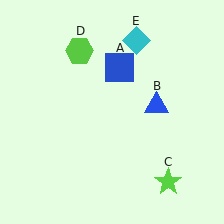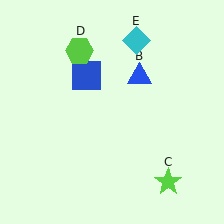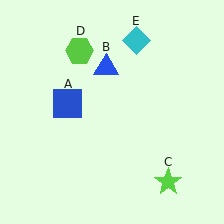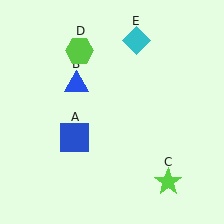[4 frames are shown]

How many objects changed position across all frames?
2 objects changed position: blue square (object A), blue triangle (object B).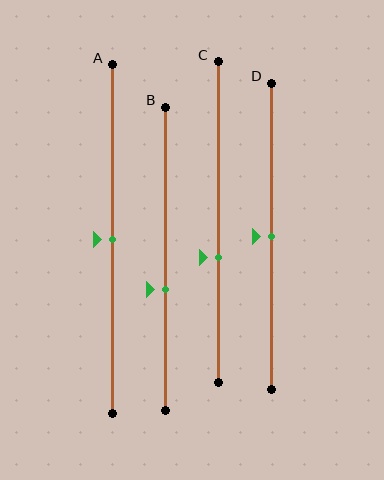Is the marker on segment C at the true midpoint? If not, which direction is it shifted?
No, the marker on segment C is shifted downward by about 11% of the segment length.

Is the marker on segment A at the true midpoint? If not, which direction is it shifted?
Yes, the marker on segment A is at the true midpoint.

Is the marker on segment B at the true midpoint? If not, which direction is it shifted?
No, the marker on segment B is shifted downward by about 10% of the segment length.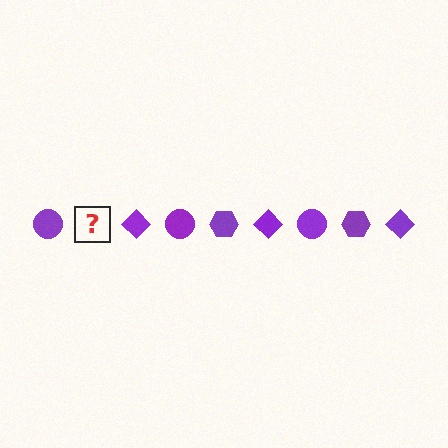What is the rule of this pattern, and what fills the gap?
The rule is that the pattern cycles through circle, hexagon, diamond shapes in purple. The gap should be filled with a purple hexagon.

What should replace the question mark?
The question mark should be replaced with a purple hexagon.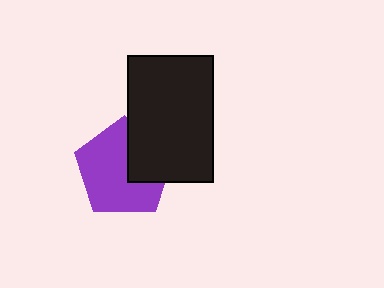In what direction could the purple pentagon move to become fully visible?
The purple pentagon could move left. That would shift it out from behind the black rectangle entirely.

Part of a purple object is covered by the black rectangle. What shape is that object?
It is a pentagon.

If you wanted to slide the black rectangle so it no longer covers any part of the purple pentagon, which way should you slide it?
Slide it right — that is the most direct way to separate the two shapes.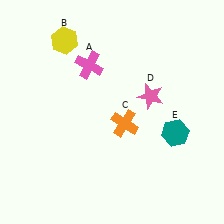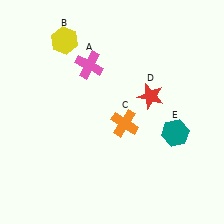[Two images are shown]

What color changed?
The star (D) changed from pink in Image 1 to red in Image 2.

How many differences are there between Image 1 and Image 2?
There is 1 difference between the two images.